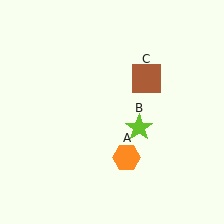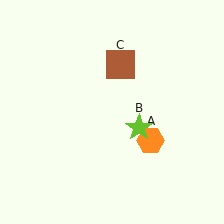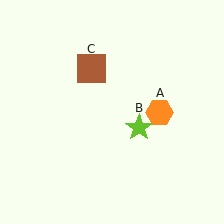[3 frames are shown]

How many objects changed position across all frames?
2 objects changed position: orange hexagon (object A), brown square (object C).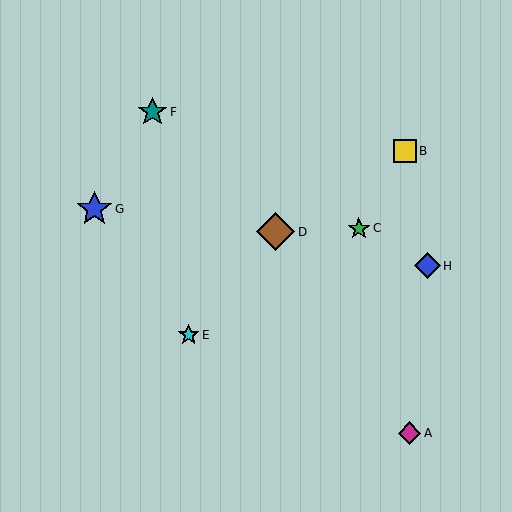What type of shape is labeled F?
Shape F is a teal star.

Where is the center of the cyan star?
The center of the cyan star is at (189, 335).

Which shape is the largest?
The brown diamond (labeled D) is the largest.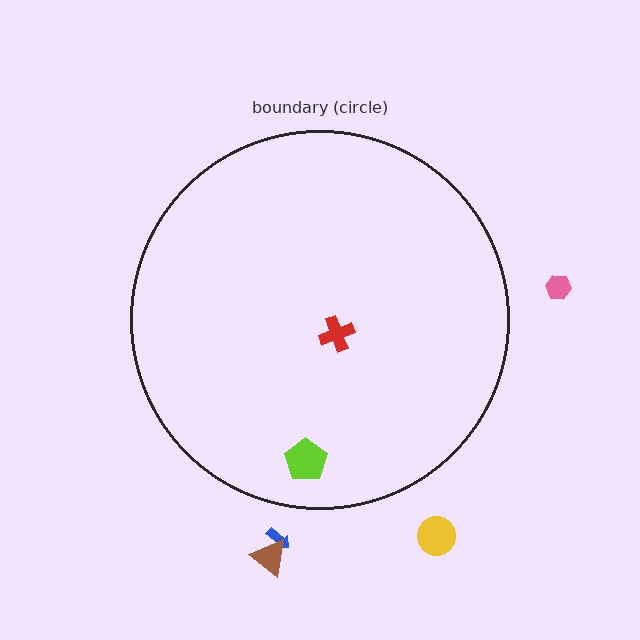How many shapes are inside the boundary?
2 inside, 4 outside.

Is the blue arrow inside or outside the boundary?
Outside.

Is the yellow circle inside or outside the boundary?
Outside.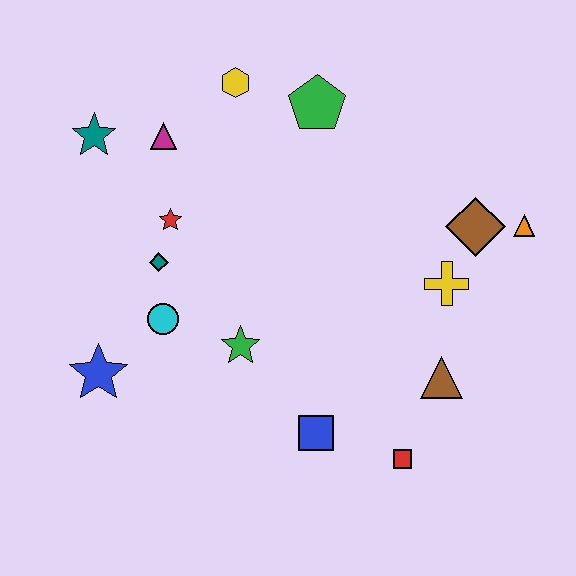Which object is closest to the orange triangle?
The brown diamond is closest to the orange triangle.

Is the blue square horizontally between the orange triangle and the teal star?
Yes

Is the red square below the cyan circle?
Yes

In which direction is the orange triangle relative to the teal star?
The orange triangle is to the right of the teal star.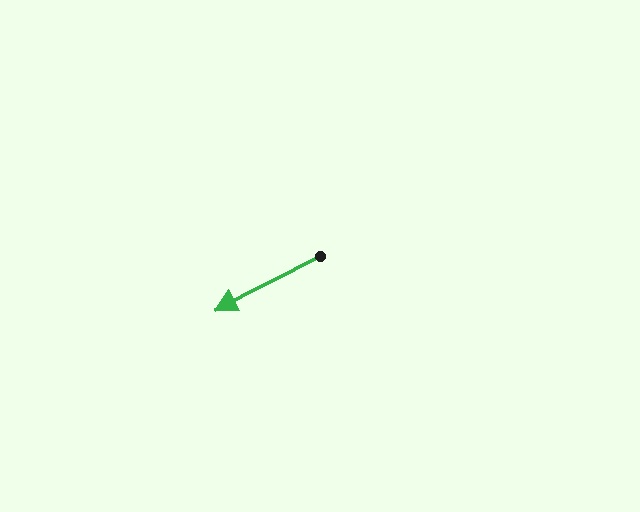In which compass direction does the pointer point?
Southwest.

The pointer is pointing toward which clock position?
Roughly 8 o'clock.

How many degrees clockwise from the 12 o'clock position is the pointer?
Approximately 243 degrees.